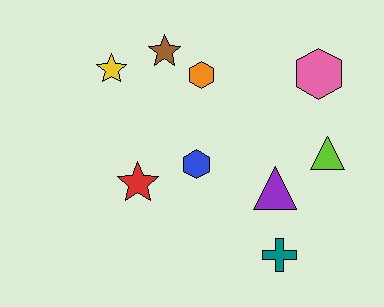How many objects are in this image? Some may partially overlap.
There are 9 objects.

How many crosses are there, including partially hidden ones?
There is 1 cross.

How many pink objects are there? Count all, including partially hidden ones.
There is 1 pink object.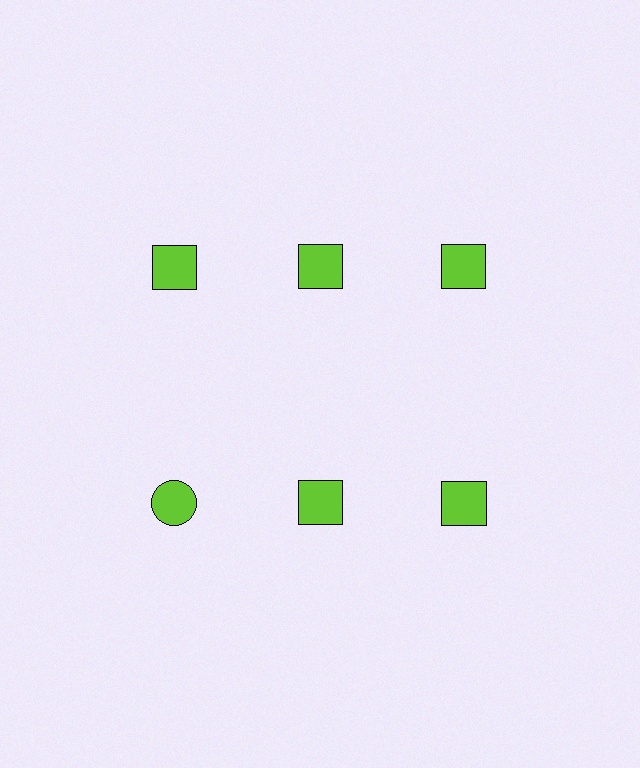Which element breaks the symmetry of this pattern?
The lime circle in the second row, leftmost column breaks the symmetry. All other shapes are lime squares.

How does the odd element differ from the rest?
It has a different shape: circle instead of square.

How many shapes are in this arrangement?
There are 6 shapes arranged in a grid pattern.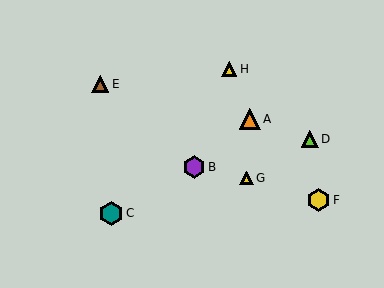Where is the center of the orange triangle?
The center of the orange triangle is at (250, 119).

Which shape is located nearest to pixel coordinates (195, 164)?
The purple hexagon (labeled B) at (194, 167) is nearest to that location.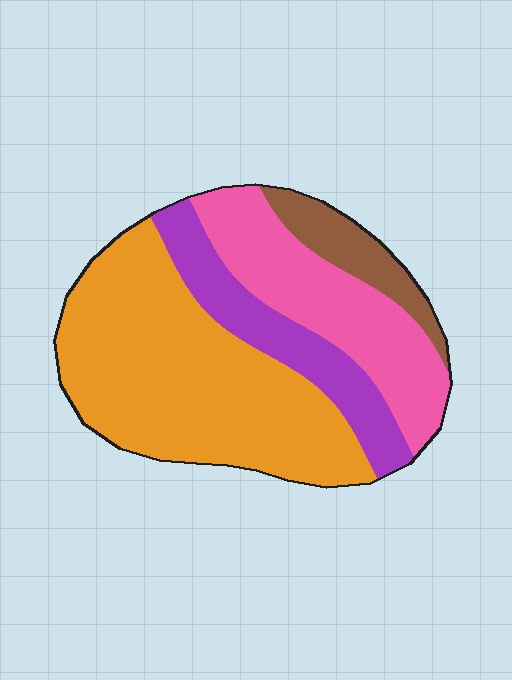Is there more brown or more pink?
Pink.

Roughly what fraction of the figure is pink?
Pink takes up between a sixth and a third of the figure.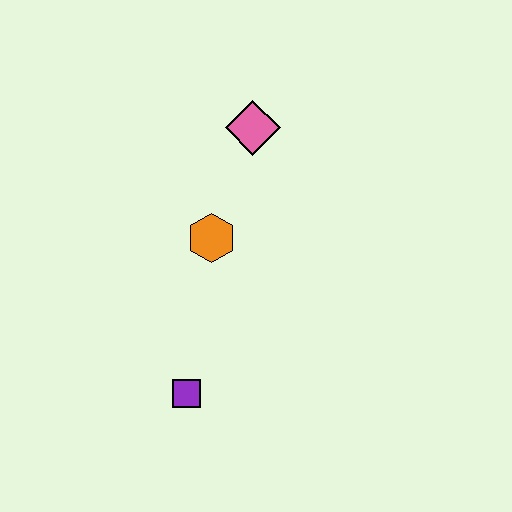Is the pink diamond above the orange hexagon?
Yes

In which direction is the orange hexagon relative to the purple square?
The orange hexagon is above the purple square.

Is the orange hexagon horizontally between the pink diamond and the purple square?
Yes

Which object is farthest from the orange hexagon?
The purple square is farthest from the orange hexagon.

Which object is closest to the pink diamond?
The orange hexagon is closest to the pink diamond.